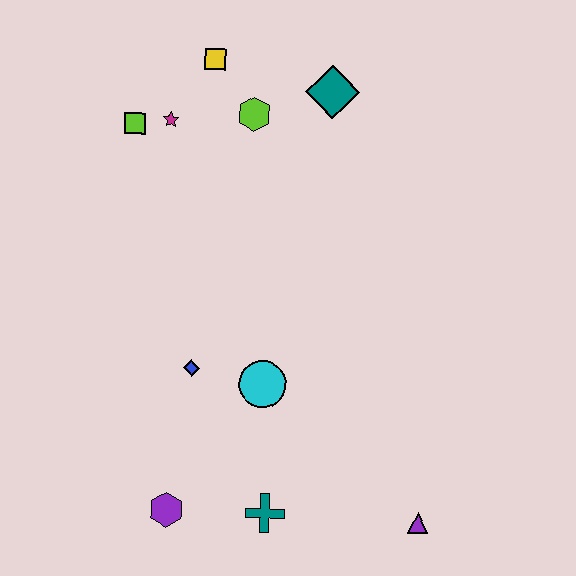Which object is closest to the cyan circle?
The blue diamond is closest to the cyan circle.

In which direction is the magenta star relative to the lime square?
The magenta star is to the right of the lime square.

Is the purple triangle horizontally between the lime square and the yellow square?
No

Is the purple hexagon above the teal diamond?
No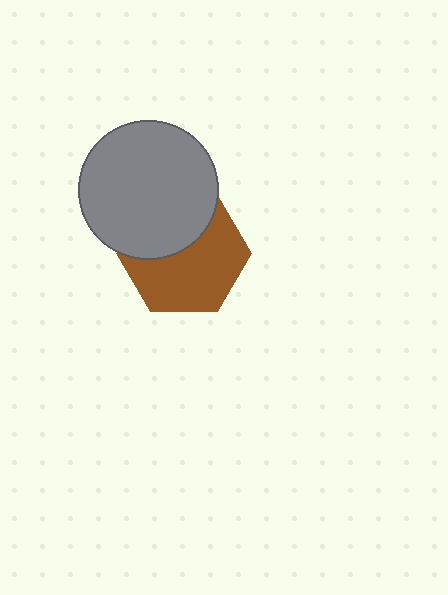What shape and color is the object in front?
The object in front is a gray circle.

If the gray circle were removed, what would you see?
You would see the complete brown hexagon.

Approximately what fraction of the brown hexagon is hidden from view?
Roughly 38% of the brown hexagon is hidden behind the gray circle.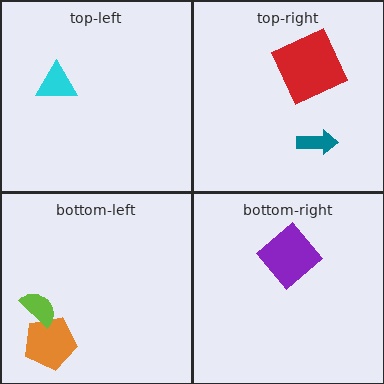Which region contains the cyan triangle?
The top-left region.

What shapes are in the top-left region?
The cyan triangle.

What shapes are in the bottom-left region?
The orange pentagon, the lime semicircle.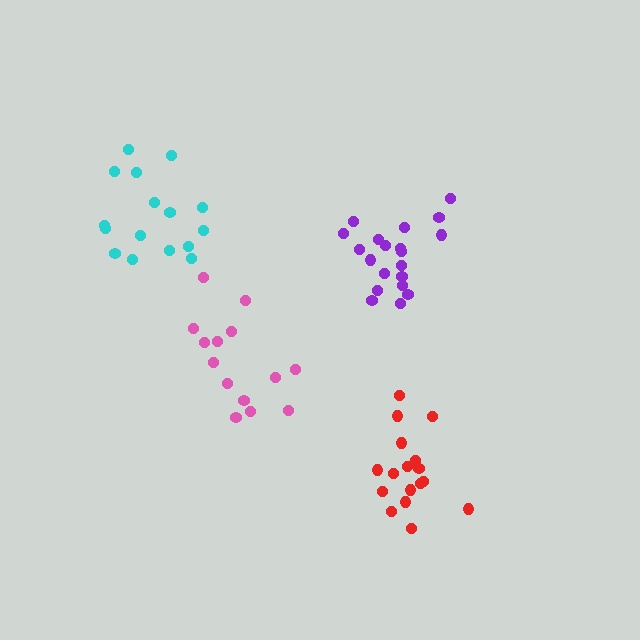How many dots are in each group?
Group 1: 20 dots, Group 2: 14 dots, Group 3: 17 dots, Group 4: 16 dots (67 total).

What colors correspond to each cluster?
The clusters are colored: purple, pink, red, cyan.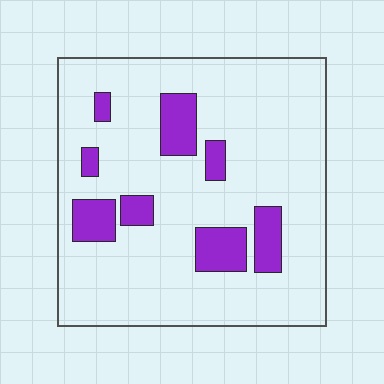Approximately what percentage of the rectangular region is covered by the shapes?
Approximately 15%.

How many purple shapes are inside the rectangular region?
8.